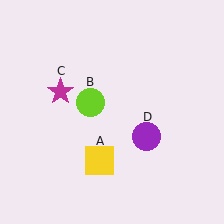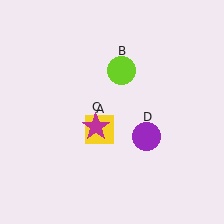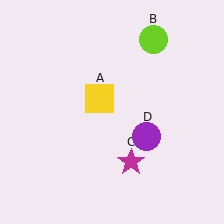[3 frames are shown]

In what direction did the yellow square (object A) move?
The yellow square (object A) moved up.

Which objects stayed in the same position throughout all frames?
Purple circle (object D) remained stationary.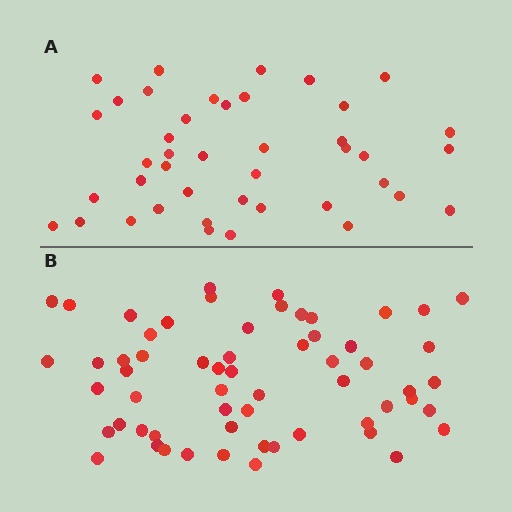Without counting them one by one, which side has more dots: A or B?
Region B (the bottom region) has more dots.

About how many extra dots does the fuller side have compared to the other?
Region B has approximately 20 more dots than region A.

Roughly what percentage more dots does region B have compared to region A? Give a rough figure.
About 45% more.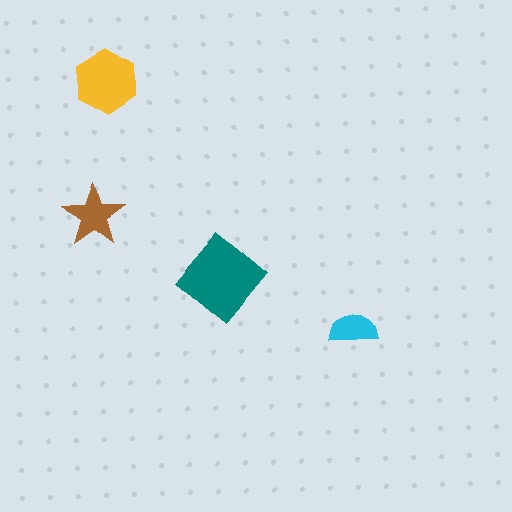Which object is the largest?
The teal diamond.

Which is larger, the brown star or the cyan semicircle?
The brown star.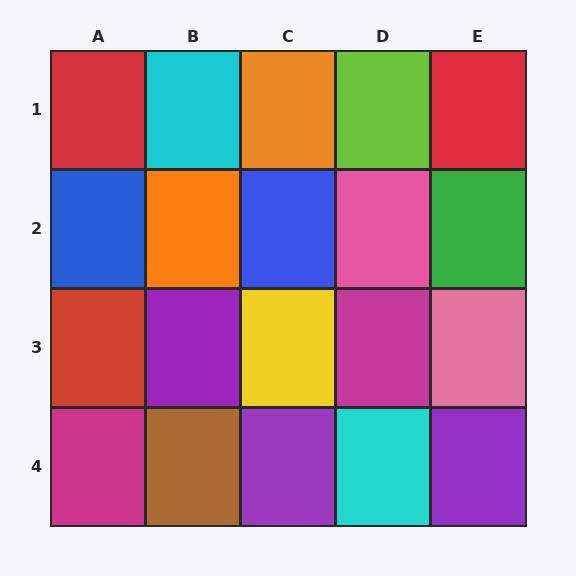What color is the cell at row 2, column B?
Orange.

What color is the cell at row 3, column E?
Pink.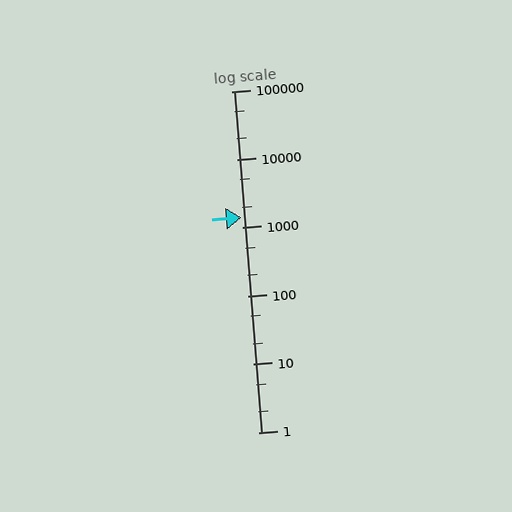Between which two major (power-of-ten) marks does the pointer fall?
The pointer is between 1000 and 10000.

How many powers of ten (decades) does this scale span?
The scale spans 5 decades, from 1 to 100000.